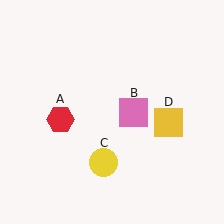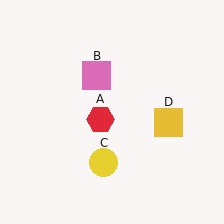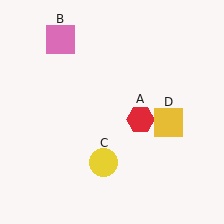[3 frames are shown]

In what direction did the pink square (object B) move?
The pink square (object B) moved up and to the left.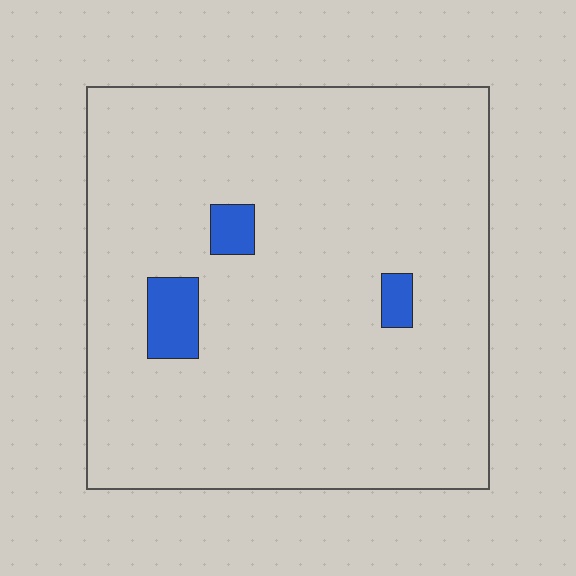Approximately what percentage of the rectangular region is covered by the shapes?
Approximately 5%.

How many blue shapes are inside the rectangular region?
3.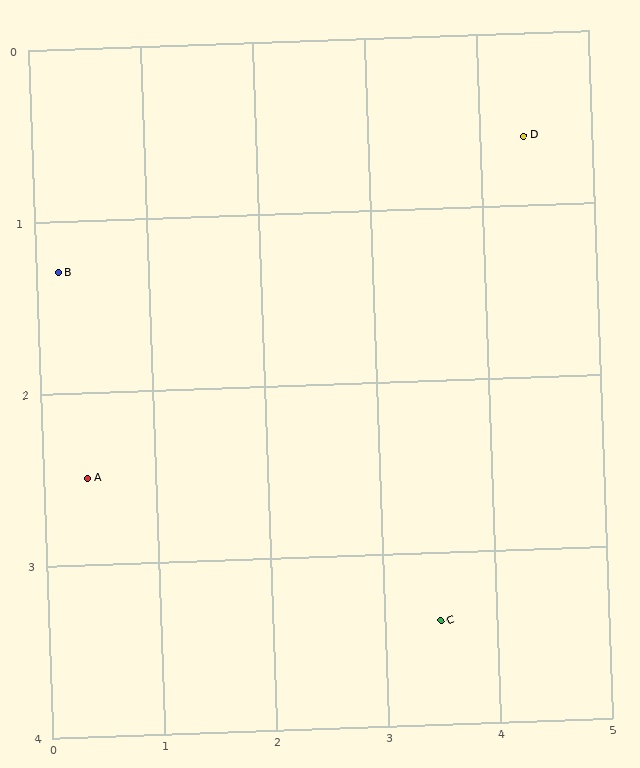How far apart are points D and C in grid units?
Points D and C are about 2.9 grid units apart.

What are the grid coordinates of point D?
Point D is at approximately (4.4, 0.6).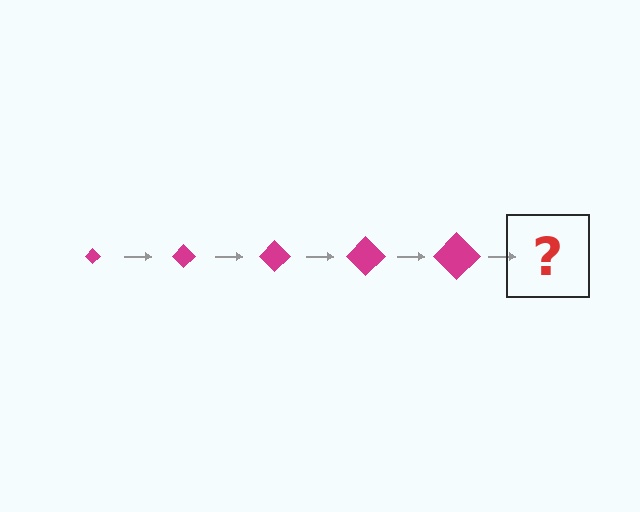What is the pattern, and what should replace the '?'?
The pattern is that the diamond gets progressively larger each step. The '?' should be a magenta diamond, larger than the previous one.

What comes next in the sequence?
The next element should be a magenta diamond, larger than the previous one.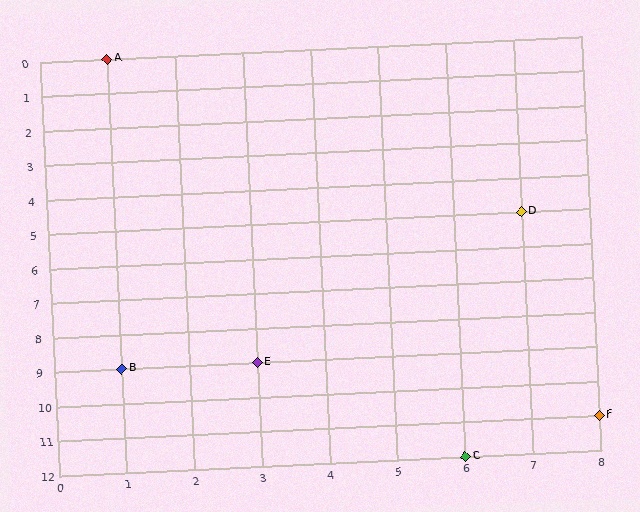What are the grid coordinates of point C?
Point C is at grid coordinates (6, 12).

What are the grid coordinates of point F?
Point F is at grid coordinates (8, 11).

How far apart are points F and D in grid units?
Points F and D are 1 column and 6 rows apart (about 6.1 grid units diagonally).